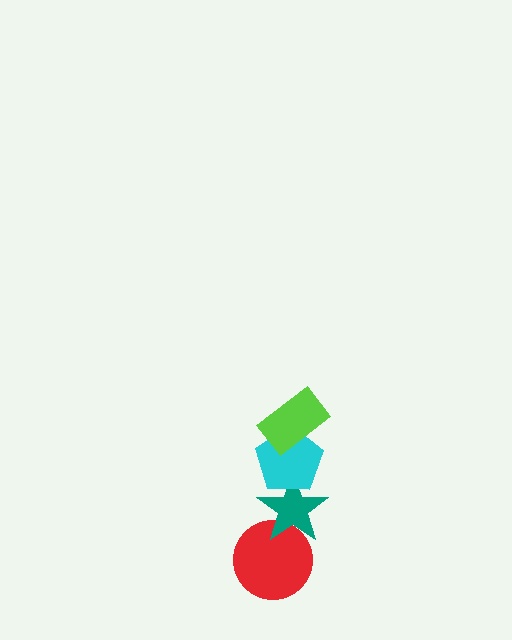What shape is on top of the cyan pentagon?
The lime rectangle is on top of the cyan pentagon.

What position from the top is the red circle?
The red circle is 4th from the top.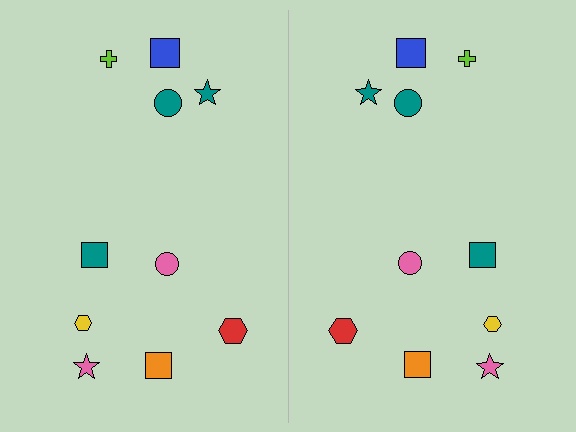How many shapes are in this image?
There are 20 shapes in this image.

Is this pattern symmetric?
Yes, this pattern has bilateral (reflection) symmetry.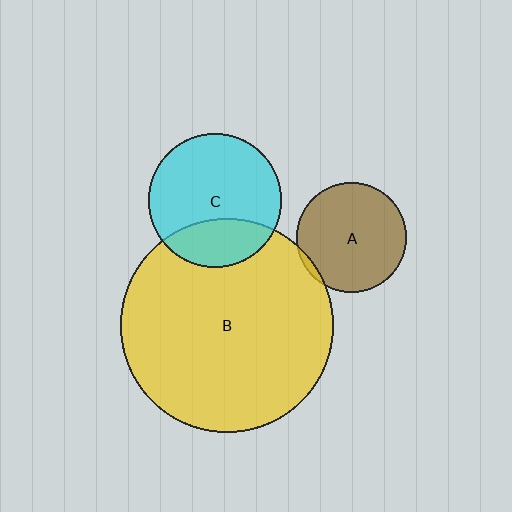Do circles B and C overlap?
Yes.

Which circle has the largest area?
Circle B (yellow).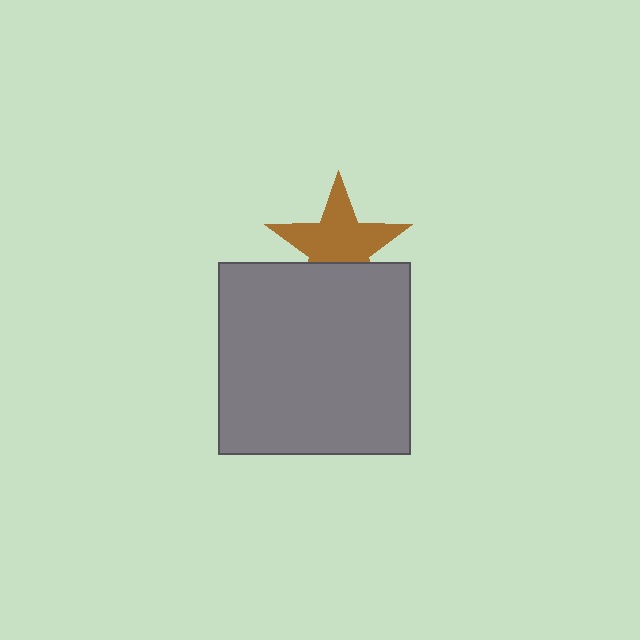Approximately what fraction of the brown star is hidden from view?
Roughly 33% of the brown star is hidden behind the gray square.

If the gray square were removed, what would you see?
You would see the complete brown star.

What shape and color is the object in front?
The object in front is a gray square.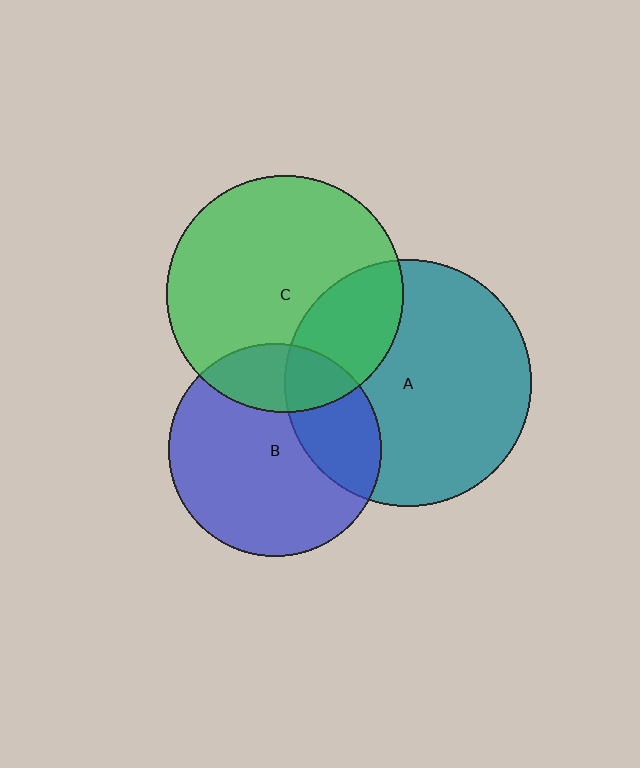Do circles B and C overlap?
Yes.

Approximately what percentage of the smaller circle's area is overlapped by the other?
Approximately 20%.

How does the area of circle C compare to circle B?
Approximately 1.2 times.